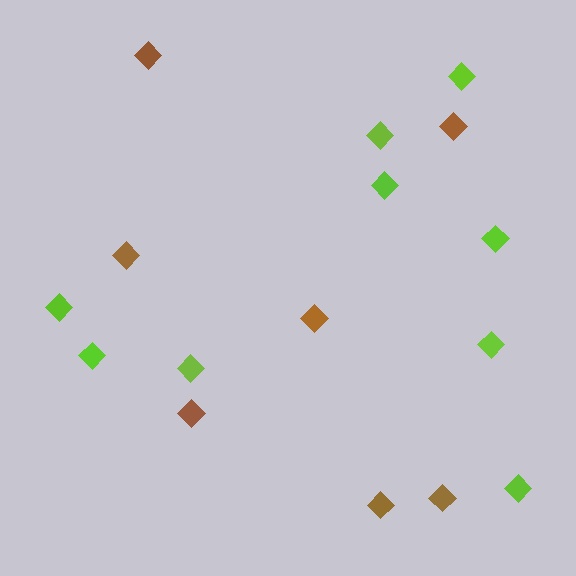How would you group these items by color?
There are 2 groups: one group of brown diamonds (7) and one group of lime diamonds (9).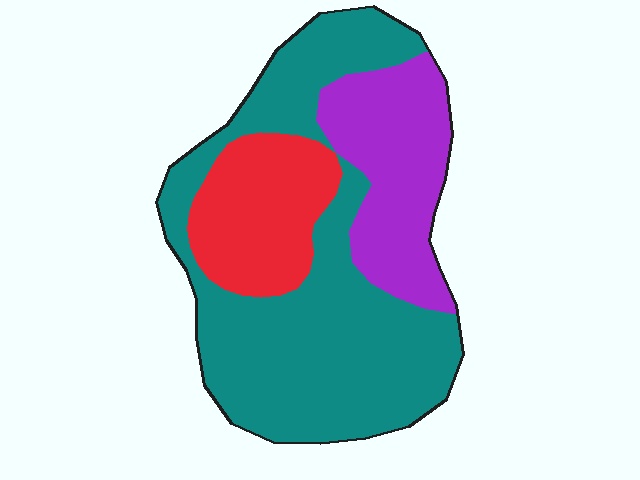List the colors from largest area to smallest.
From largest to smallest: teal, purple, red.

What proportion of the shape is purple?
Purple covers 23% of the shape.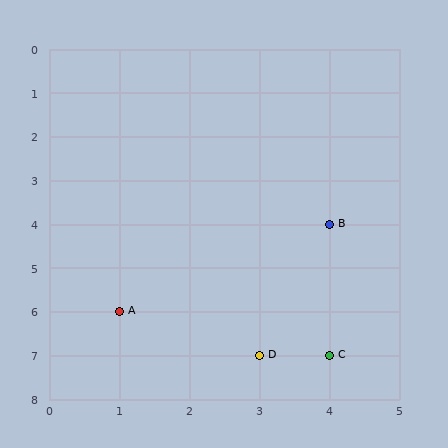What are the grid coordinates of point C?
Point C is at grid coordinates (4, 7).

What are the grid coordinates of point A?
Point A is at grid coordinates (1, 6).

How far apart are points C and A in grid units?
Points C and A are 3 columns and 1 row apart (about 3.2 grid units diagonally).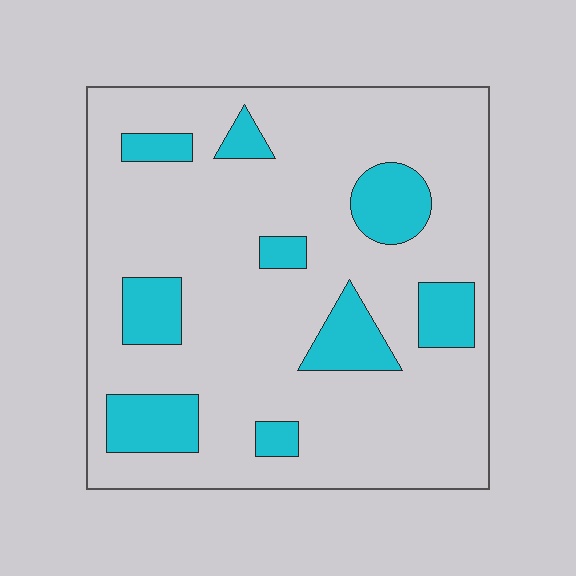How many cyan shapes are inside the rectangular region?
9.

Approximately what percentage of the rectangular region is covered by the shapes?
Approximately 20%.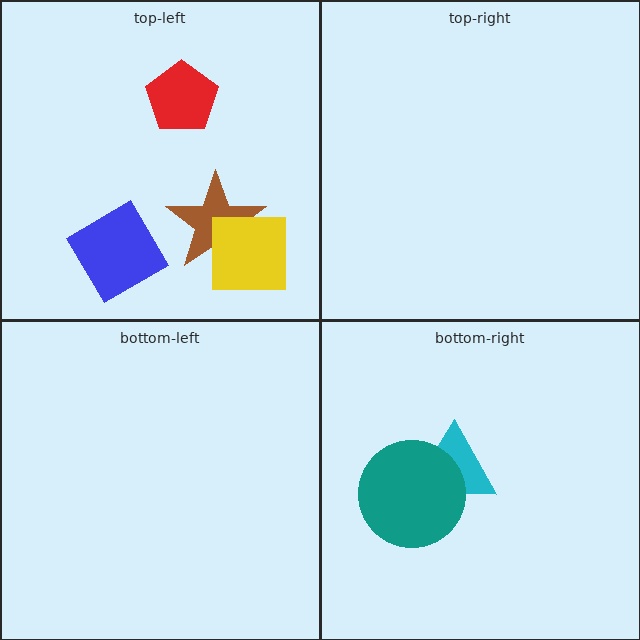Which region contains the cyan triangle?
The bottom-right region.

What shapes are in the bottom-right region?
The cyan triangle, the teal circle.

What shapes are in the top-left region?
The red pentagon, the blue diamond, the brown star, the yellow square.